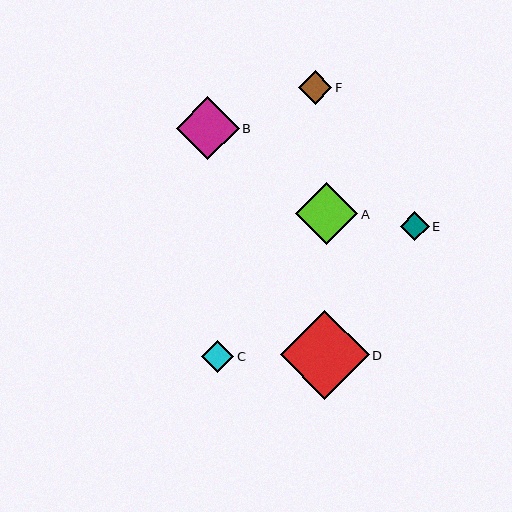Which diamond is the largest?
Diamond D is the largest with a size of approximately 89 pixels.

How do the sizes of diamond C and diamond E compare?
Diamond C and diamond E are approximately the same size.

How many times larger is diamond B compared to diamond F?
Diamond B is approximately 1.9 times the size of diamond F.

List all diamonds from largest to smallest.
From largest to smallest: D, B, A, F, C, E.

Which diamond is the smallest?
Diamond E is the smallest with a size of approximately 29 pixels.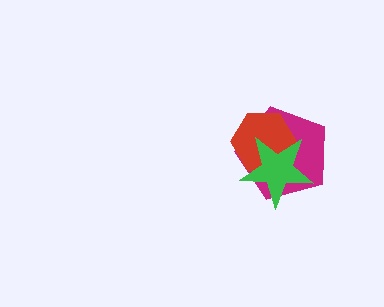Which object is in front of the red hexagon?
The green star is in front of the red hexagon.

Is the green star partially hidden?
No, no other shape covers it.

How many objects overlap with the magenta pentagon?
2 objects overlap with the magenta pentagon.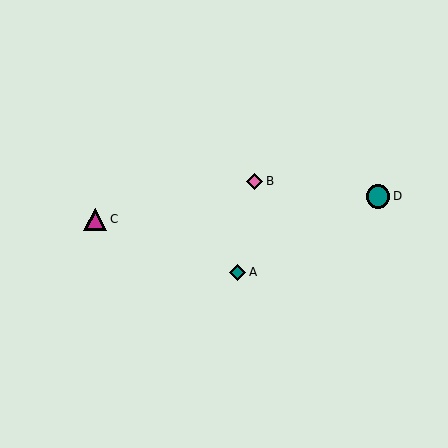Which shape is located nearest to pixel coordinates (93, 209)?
The magenta triangle (labeled C) at (95, 219) is nearest to that location.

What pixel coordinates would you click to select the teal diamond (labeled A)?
Click at (238, 272) to select the teal diamond A.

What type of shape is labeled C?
Shape C is a magenta triangle.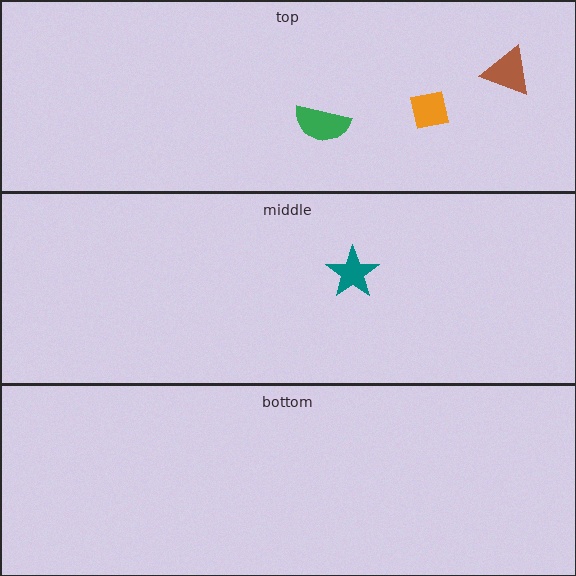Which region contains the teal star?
The middle region.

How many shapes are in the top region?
3.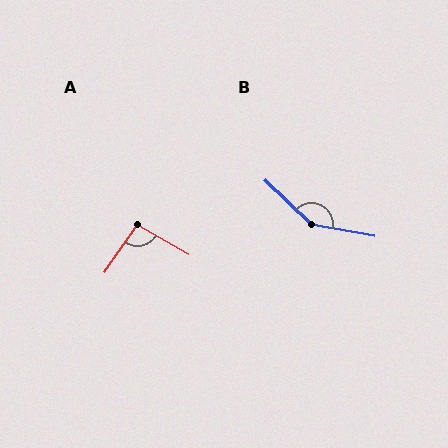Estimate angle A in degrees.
Approximately 95 degrees.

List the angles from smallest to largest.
A (95°), B (147°).